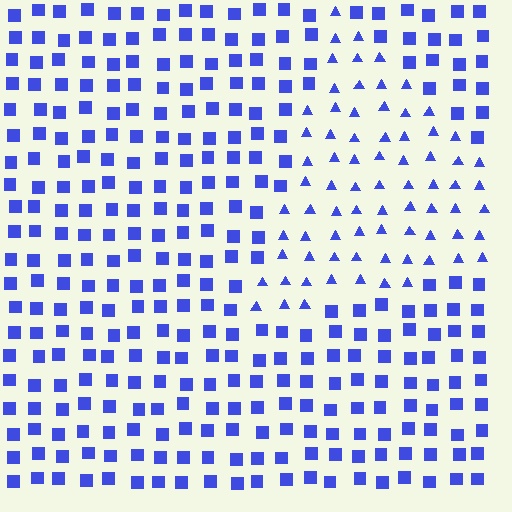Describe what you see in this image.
The image is filled with small blue elements arranged in a uniform grid. A triangle-shaped region contains triangles, while the surrounding area contains squares. The boundary is defined purely by the change in element shape.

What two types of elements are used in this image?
The image uses triangles inside the triangle region and squares outside it.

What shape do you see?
I see a triangle.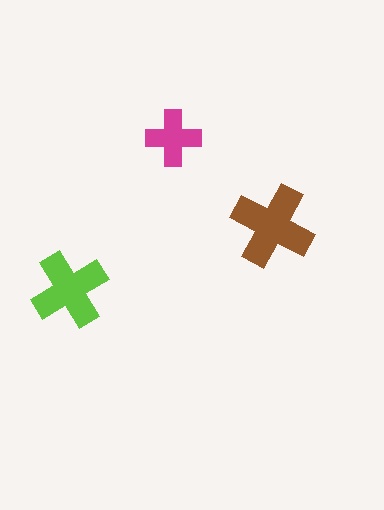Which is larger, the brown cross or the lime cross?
The brown one.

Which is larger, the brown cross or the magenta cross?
The brown one.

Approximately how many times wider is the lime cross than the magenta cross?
About 1.5 times wider.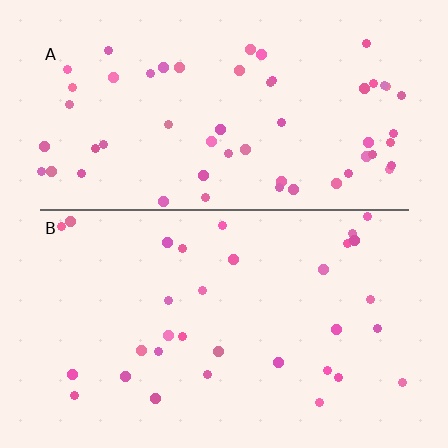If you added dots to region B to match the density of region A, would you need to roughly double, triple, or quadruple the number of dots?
Approximately double.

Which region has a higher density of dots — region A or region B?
A (the top).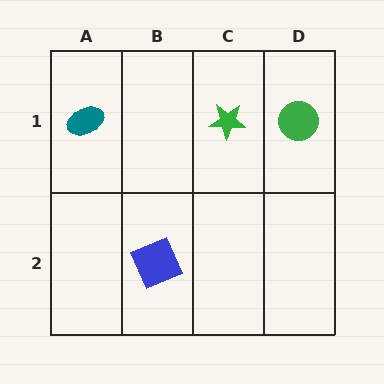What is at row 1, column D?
A green circle.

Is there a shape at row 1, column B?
No, that cell is empty.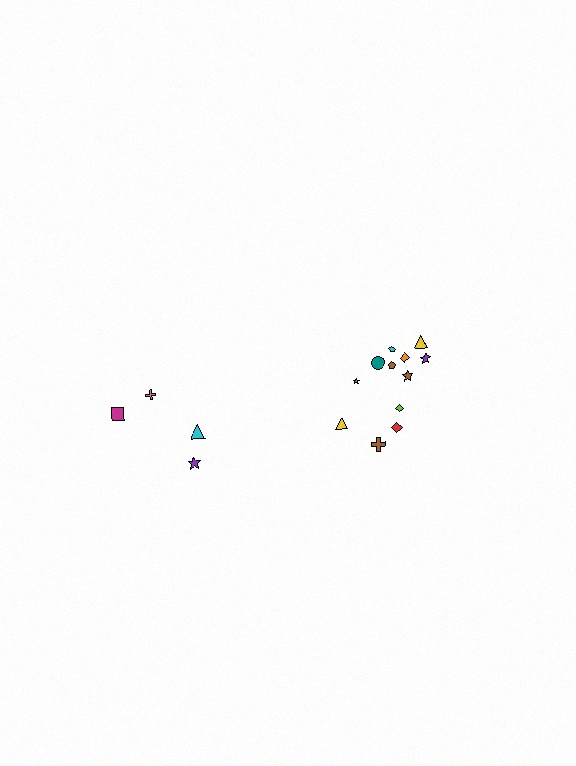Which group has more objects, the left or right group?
The right group.